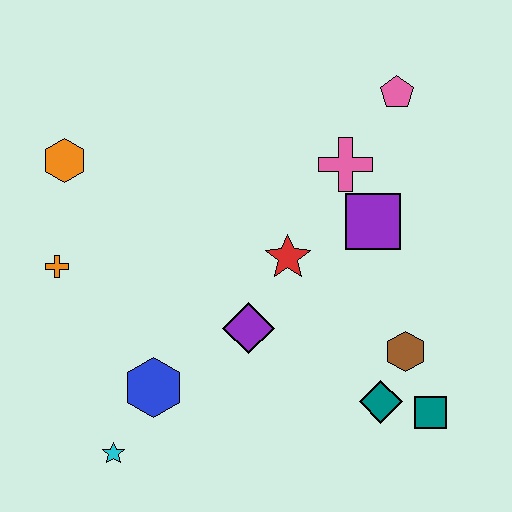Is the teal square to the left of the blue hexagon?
No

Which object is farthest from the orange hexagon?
The teal square is farthest from the orange hexagon.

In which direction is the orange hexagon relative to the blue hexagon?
The orange hexagon is above the blue hexagon.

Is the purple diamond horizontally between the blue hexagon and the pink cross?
Yes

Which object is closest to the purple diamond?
The red star is closest to the purple diamond.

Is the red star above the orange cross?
Yes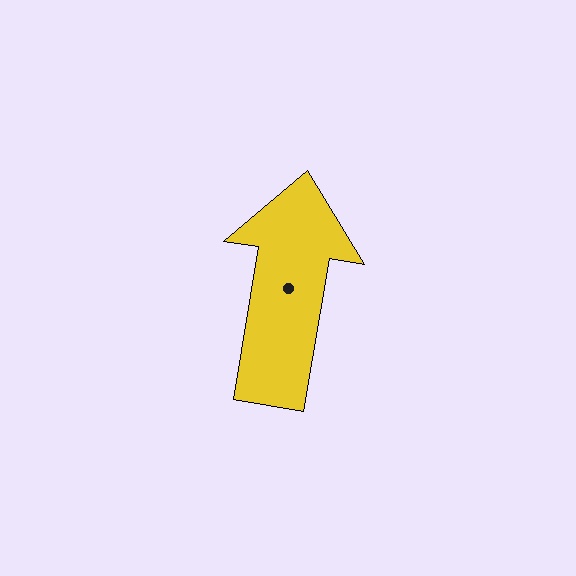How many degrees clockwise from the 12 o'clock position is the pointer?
Approximately 9 degrees.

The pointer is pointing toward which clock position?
Roughly 12 o'clock.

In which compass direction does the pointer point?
North.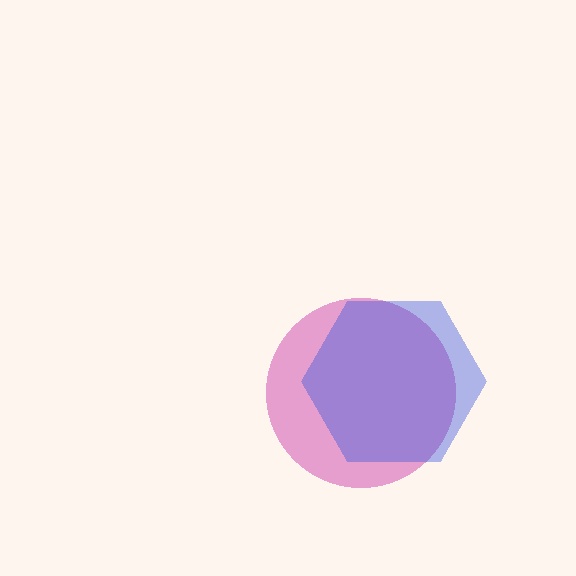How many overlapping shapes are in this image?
There are 2 overlapping shapes in the image.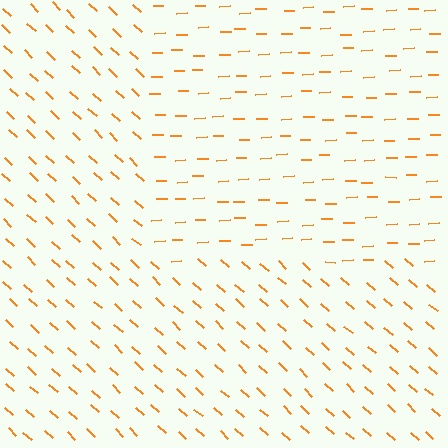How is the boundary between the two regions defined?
The boundary is defined purely by a change in line orientation (approximately 45 degrees difference). All lines are the same color and thickness.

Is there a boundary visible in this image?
Yes, there is a texture boundary formed by a change in line orientation.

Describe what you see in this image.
The image is filled with small orange line segments. A rectangle region in the image has lines oriented differently from the surrounding lines, creating a visible texture boundary.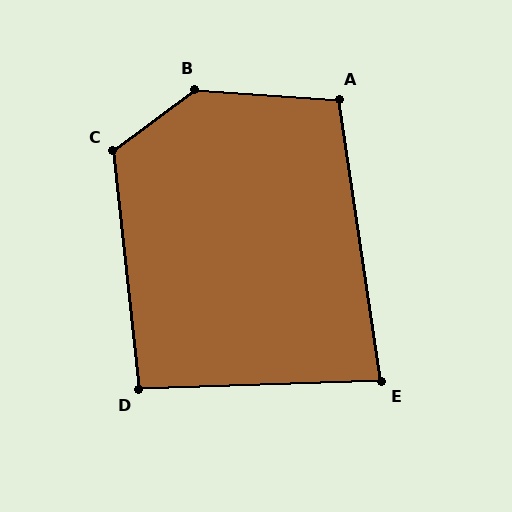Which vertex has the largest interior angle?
B, at approximately 139 degrees.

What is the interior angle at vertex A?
Approximately 102 degrees (obtuse).